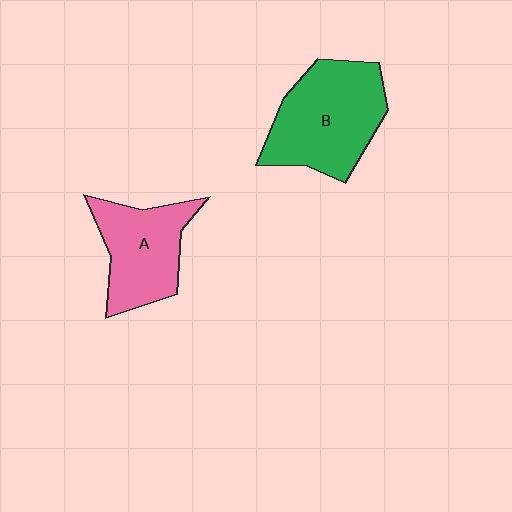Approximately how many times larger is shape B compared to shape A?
Approximately 1.3 times.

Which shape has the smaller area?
Shape A (pink).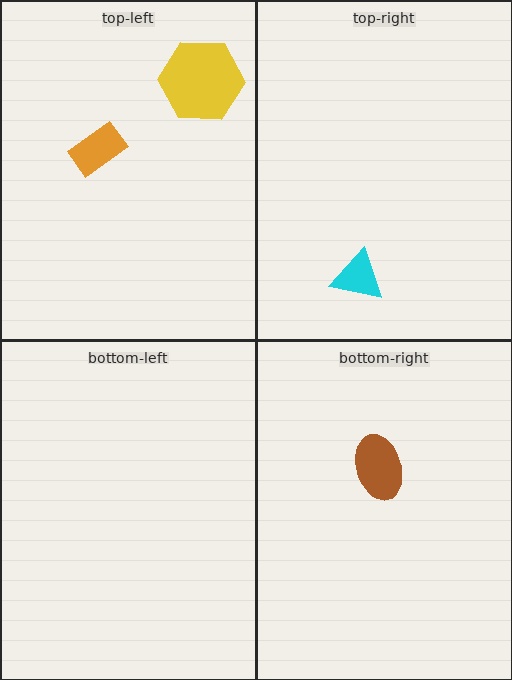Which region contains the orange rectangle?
The top-left region.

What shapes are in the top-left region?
The orange rectangle, the yellow hexagon.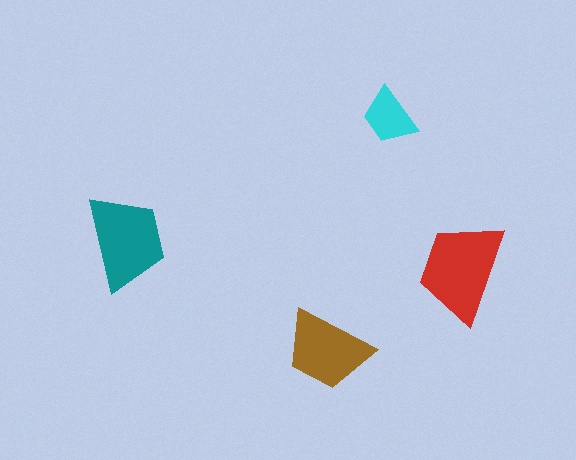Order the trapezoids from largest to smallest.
the red one, the teal one, the brown one, the cyan one.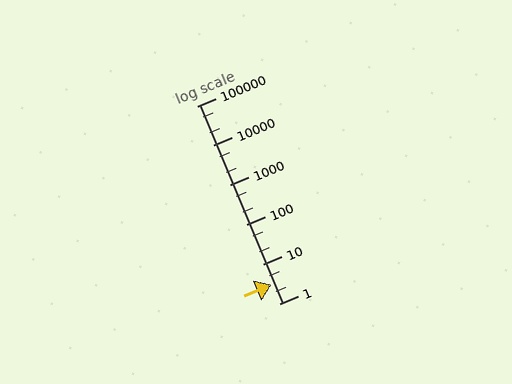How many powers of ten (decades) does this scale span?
The scale spans 5 decades, from 1 to 100000.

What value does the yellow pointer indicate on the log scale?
The pointer indicates approximately 3.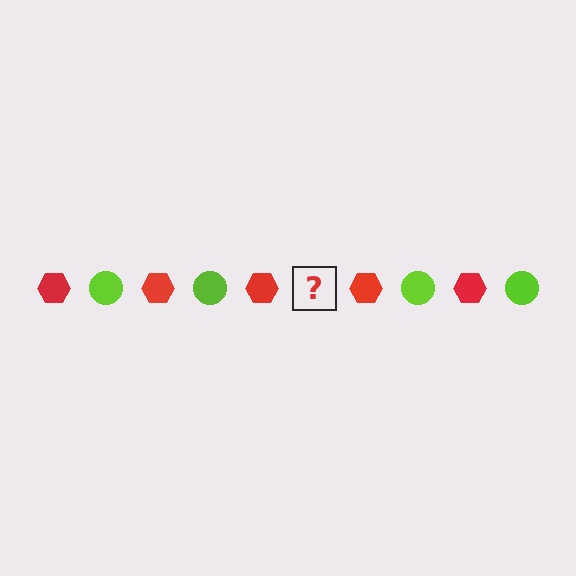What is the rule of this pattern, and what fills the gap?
The rule is that the pattern alternates between red hexagon and lime circle. The gap should be filled with a lime circle.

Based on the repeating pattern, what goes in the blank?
The blank should be a lime circle.